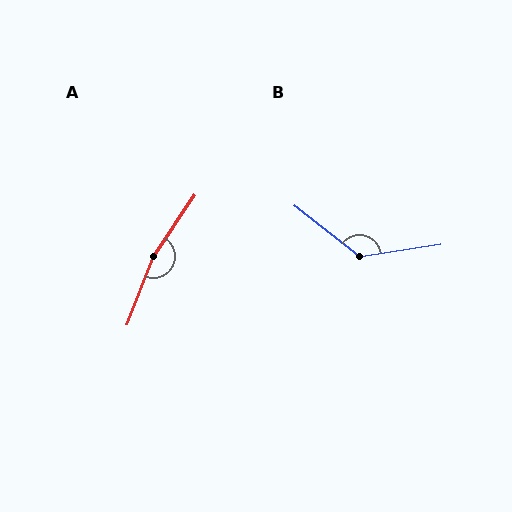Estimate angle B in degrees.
Approximately 134 degrees.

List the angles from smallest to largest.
B (134°), A (167°).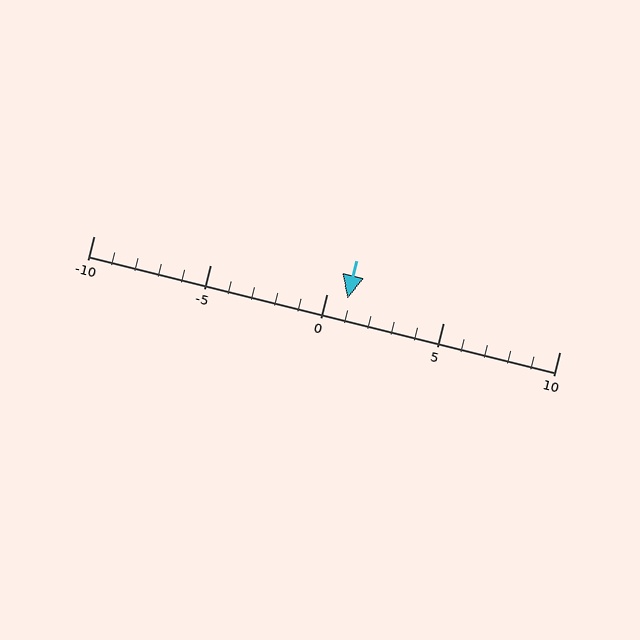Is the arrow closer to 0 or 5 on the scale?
The arrow is closer to 0.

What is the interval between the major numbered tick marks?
The major tick marks are spaced 5 units apart.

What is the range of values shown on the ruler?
The ruler shows values from -10 to 10.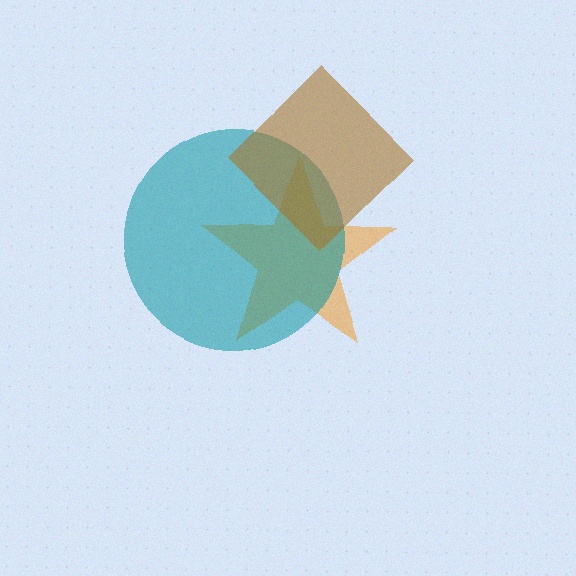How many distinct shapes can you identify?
There are 3 distinct shapes: an orange star, a teal circle, a brown diamond.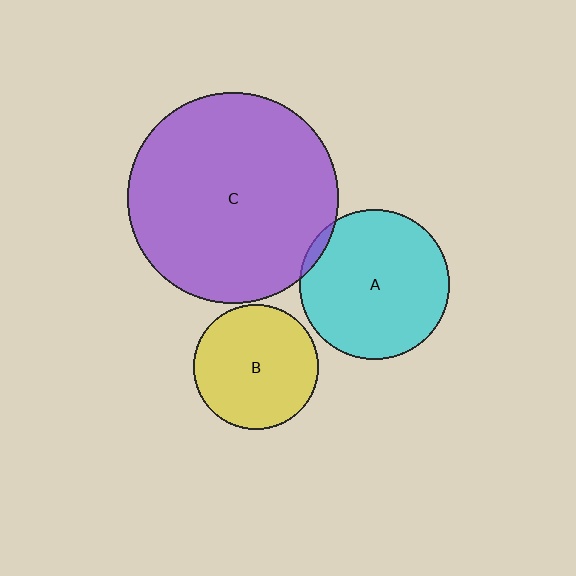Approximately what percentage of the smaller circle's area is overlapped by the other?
Approximately 5%.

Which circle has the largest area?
Circle C (purple).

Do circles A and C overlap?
Yes.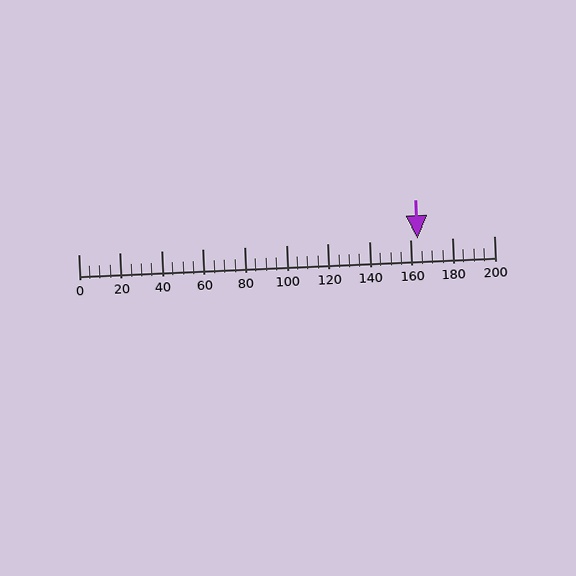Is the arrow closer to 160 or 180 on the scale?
The arrow is closer to 160.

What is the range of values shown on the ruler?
The ruler shows values from 0 to 200.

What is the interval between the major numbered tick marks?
The major tick marks are spaced 20 units apart.